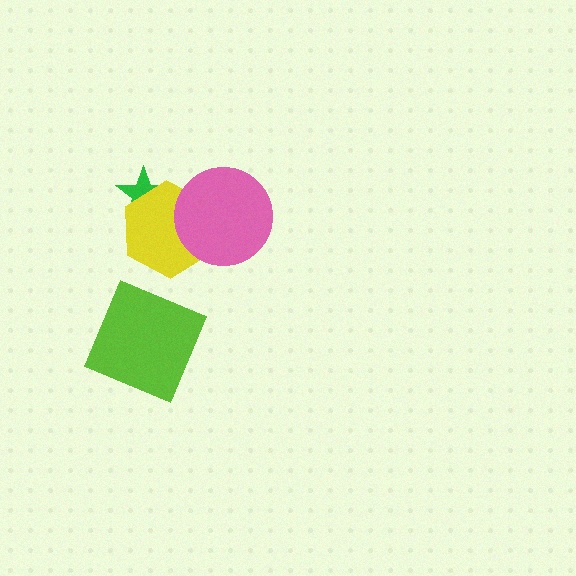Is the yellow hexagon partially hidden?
Yes, it is partially covered by another shape.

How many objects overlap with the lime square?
0 objects overlap with the lime square.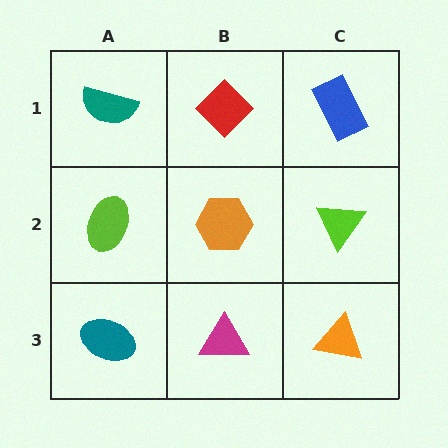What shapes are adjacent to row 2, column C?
A blue rectangle (row 1, column C), an orange triangle (row 3, column C), an orange hexagon (row 2, column B).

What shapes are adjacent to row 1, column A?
A lime ellipse (row 2, column A), a red diamond (row 1, column B).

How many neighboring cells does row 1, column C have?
2.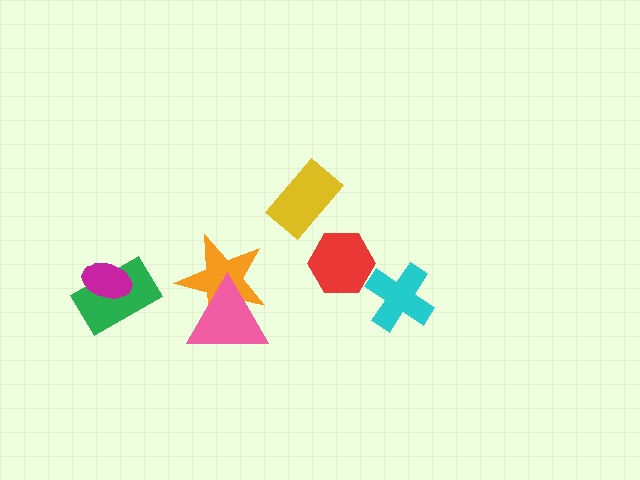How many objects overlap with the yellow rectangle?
0 objects overlap with the yellow rectangle.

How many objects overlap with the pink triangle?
1 object overlaps with the pink triangle.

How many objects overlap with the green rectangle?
1 object overlaps with the green rectangle.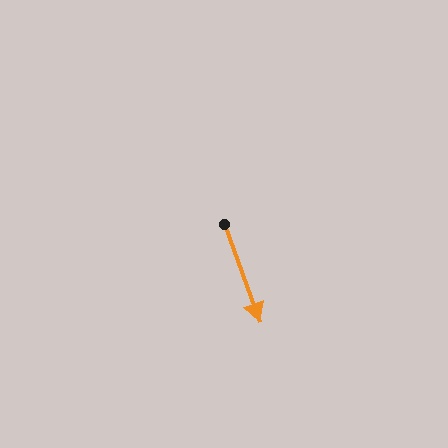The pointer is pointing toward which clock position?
Roughly 5 o'clock.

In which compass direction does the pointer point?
South.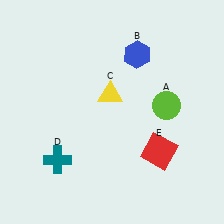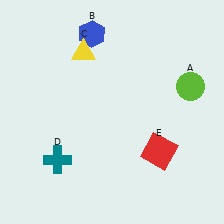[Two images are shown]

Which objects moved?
The objects that moved are: the lime circle (A), the blue hexagon (B), the yellow triangle (C).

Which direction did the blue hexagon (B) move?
The blue hexagon (B) moved left.